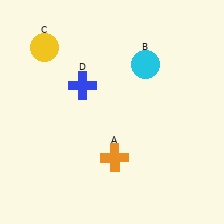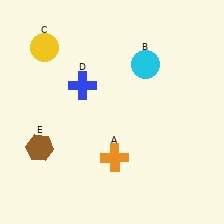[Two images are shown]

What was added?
A brown hexagon (E) was added in Image 2.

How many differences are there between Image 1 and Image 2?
There is 1 difference between the two images.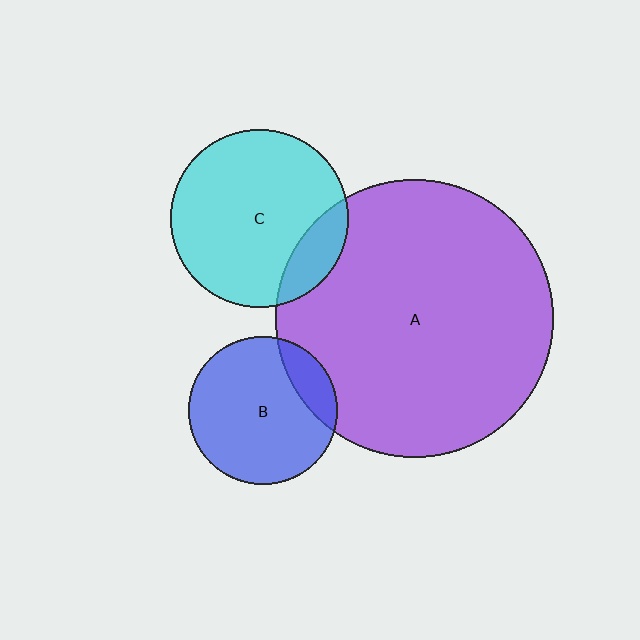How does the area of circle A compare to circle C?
Approximately 2.4 times.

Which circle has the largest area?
Circle A (purple).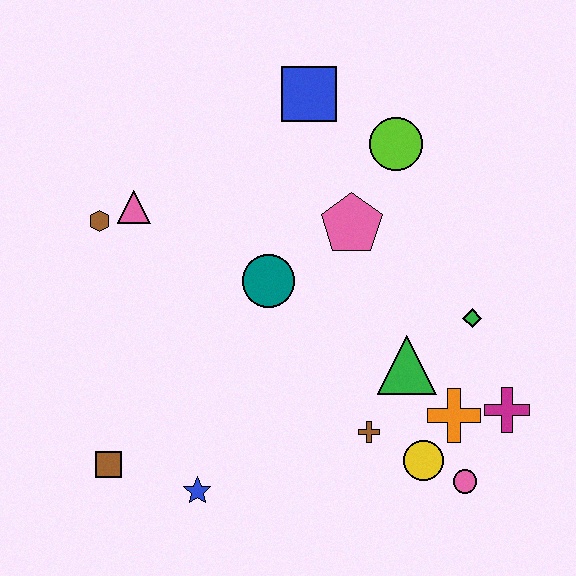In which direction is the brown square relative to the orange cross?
The brown square is to the left of the orange cross.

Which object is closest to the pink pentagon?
The lime circle is closest to the pink pentagon.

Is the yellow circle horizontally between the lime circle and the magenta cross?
Yes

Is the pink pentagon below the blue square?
Yes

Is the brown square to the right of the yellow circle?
No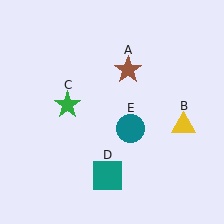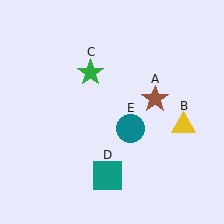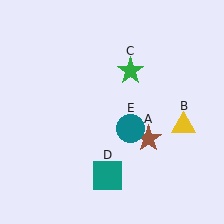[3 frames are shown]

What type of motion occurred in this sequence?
The brown star (object A), green star (object C) rotated clockwise around the center of the scene.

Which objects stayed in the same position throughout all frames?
Yellow triangle (object B) and teal square (object D) and teal circle (object E) remained stationary.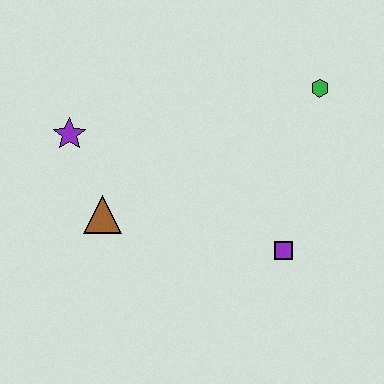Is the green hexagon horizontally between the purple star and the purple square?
No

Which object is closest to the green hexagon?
The purple square is closest to the green hexagon.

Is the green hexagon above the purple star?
Yes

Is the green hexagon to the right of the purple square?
Yes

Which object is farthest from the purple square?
The purple star is farthest from the purple square.